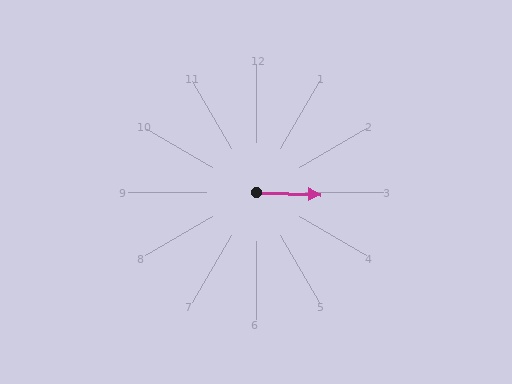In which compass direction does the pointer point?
East.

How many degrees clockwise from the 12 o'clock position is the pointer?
Approximately 92 degrees.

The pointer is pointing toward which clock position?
Roughly 3 o'clock.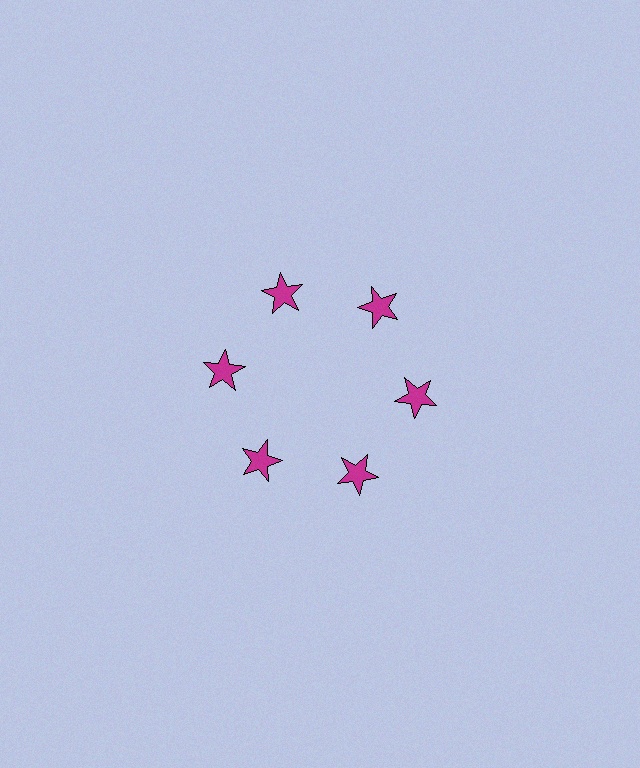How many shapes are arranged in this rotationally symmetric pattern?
There are 6 shapes, arranged in 6 groups of 1.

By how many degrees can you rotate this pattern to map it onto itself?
The pattern maps onto itself every 60 degrees of rotation.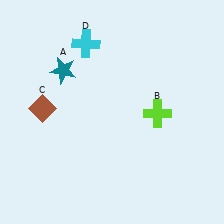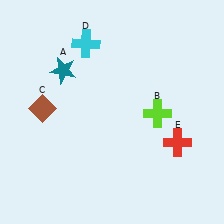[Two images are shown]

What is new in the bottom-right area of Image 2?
A red cross (E) was added in the bottom-right area of Image 2.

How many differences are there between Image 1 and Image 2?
There is 1 difference between the two images.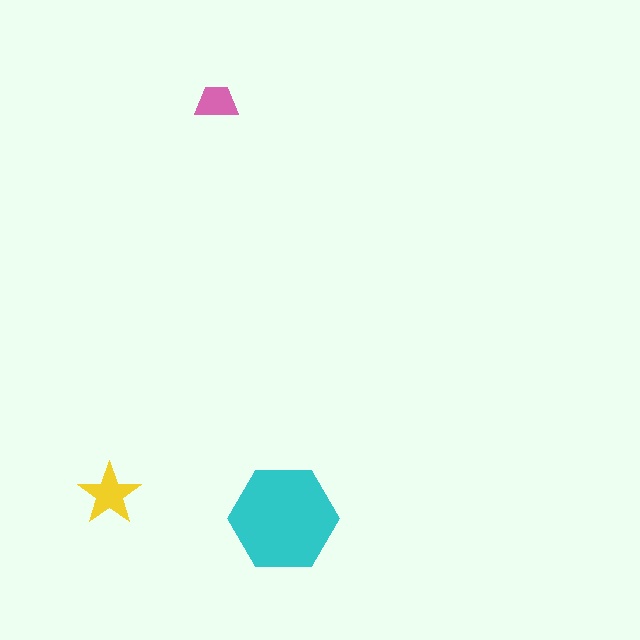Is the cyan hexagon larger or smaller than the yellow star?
Larger.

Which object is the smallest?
The pink trapezoid.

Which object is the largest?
The cyan hexagon.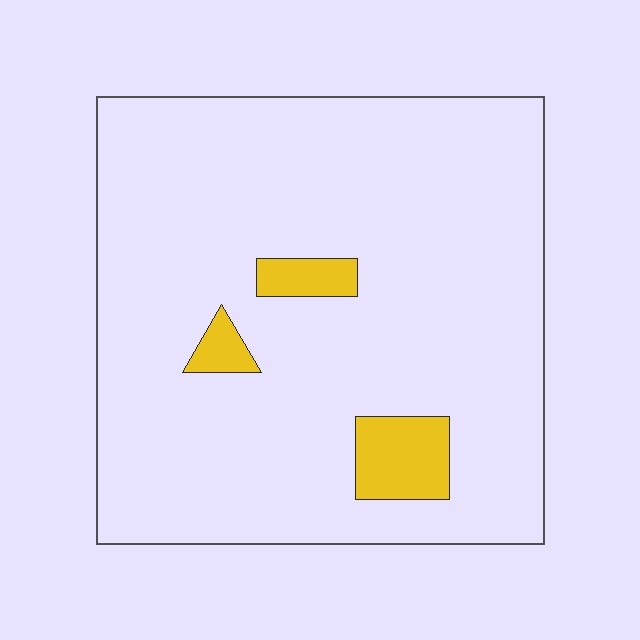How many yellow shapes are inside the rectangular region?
3.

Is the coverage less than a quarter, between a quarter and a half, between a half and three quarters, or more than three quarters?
Less than a quarter.